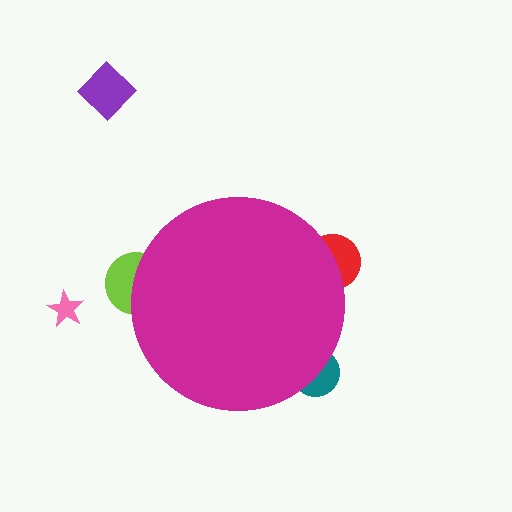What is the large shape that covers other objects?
A magenta circle.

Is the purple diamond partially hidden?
No, the purple diamond is fully visible.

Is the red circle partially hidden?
Yes, the red circle is partially hidden behind the magenta circle.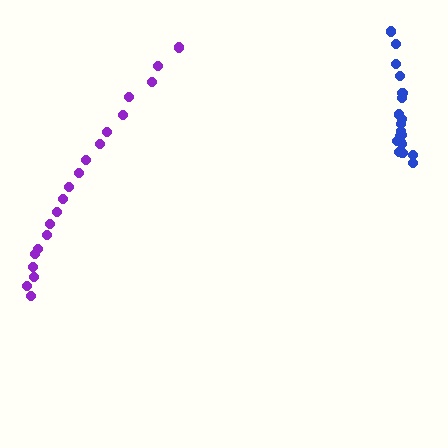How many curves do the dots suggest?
There are 2 distinct paths.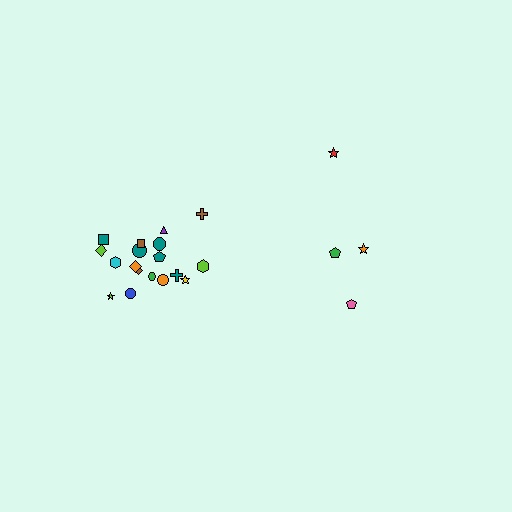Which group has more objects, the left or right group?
The left group.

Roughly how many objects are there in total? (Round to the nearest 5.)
Roughly 20 objects in total.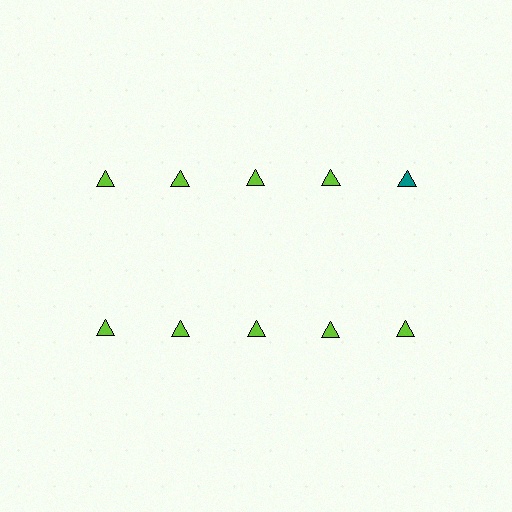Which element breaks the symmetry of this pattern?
The teal triangle in the top row, rightmost column breaks the symmetry. All other shapes are lime triangles.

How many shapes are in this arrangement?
There are 10 shapes arranged in a grid pattern.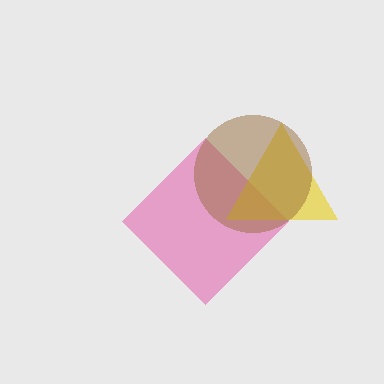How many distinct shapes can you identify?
There are 3 distinct shapes: a pink diamond, a yellow triangle, a brown circle.